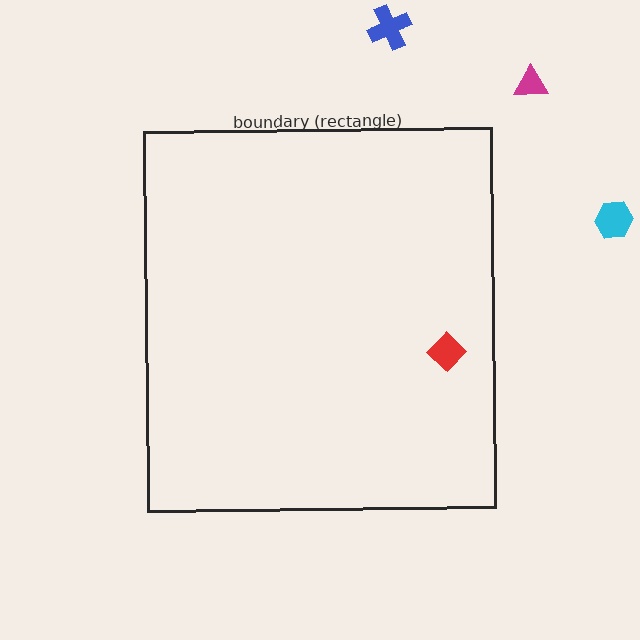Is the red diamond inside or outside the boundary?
Inside.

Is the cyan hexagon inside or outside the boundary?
Outside.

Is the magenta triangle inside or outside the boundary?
Outside.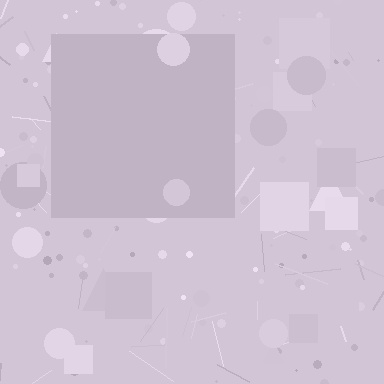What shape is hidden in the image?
A square is hidden in the image.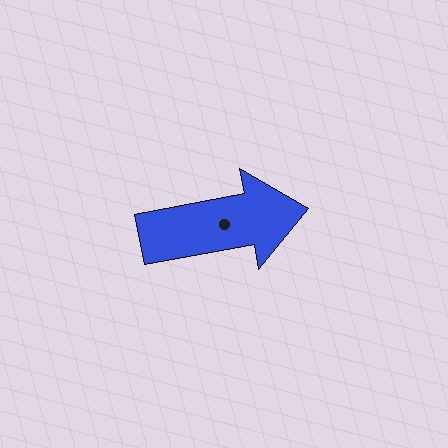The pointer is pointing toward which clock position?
Roughly 3 o'clock.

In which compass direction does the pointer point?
East.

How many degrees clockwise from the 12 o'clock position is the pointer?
Approximately 80 degrees.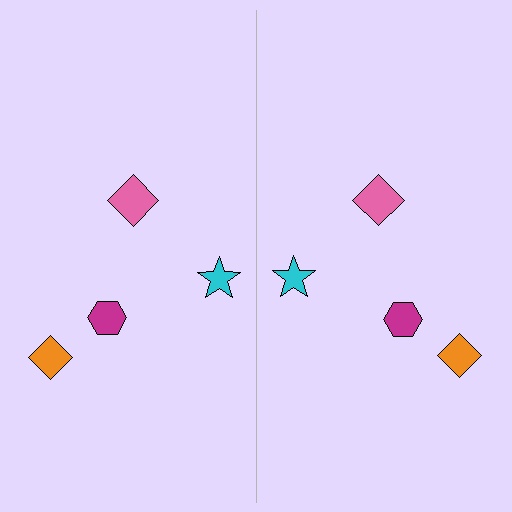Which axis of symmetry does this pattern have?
The pattern has a vertical axis of symmetry running through the center of the image.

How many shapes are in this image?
There are 8 shapes in this image.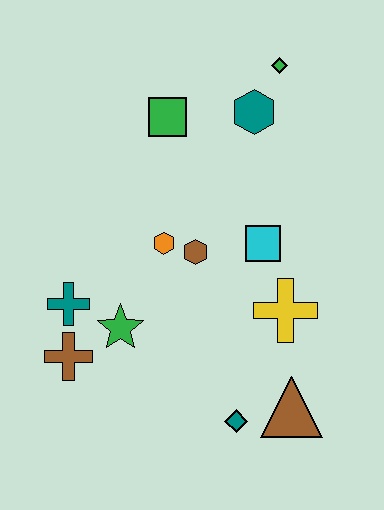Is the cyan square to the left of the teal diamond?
No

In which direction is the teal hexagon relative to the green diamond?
The teal hexagon is below the green diamond.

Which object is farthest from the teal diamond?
The green diamond is farthest from the teal diamond.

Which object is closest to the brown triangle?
The teal diamond is closest to the brown triangle.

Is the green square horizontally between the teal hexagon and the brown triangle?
No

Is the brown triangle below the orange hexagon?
Yes